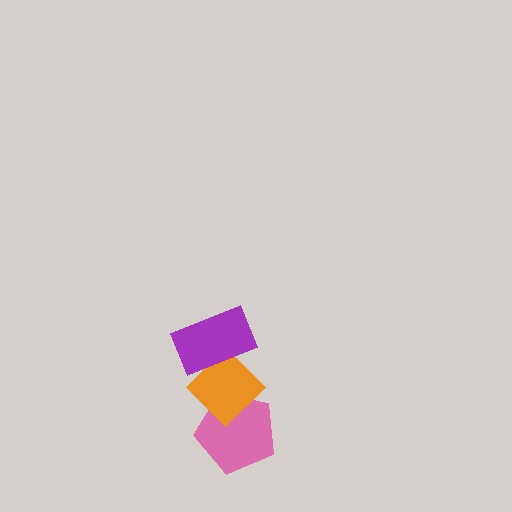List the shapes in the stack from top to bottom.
From top to bottom: the purple rectangle, the orange diamond, the pink pentagon.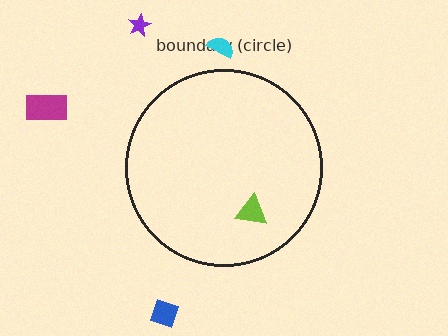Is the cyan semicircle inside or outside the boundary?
Outside.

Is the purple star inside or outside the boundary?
Outside.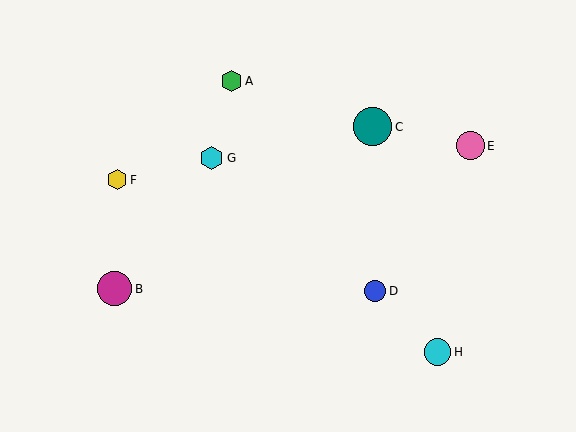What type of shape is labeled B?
Shape B is a magenta circle.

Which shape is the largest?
The teal circle (labeled C) is the largest.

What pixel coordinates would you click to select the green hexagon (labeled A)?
Click at (232, 81) to select the green hexagon A.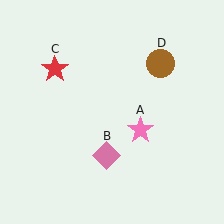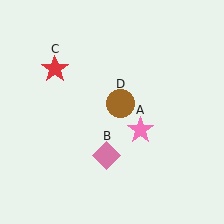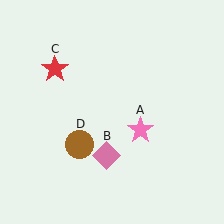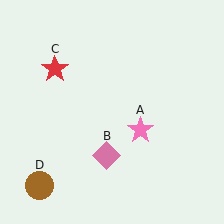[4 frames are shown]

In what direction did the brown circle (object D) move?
The brown circle (object D) moved down and to the left.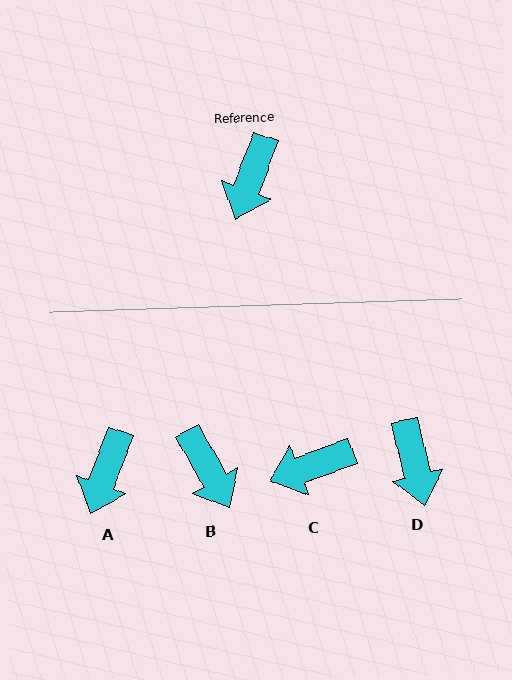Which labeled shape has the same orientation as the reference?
A.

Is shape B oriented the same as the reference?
No, it is off by about 50 degrees.